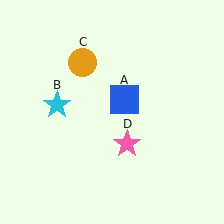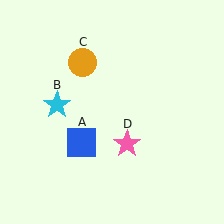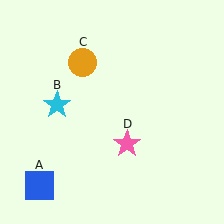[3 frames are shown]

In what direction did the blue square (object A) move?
The blue square (object A) moved down and to the left.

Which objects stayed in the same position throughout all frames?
Cyan star (object B) and orange circle (object C) and pink star (object D) remained stationary.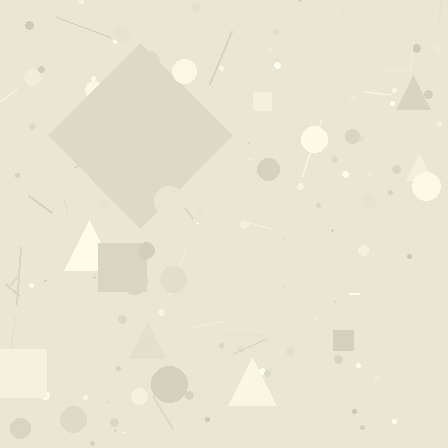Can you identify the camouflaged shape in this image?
The camouflaged shape is a diamond.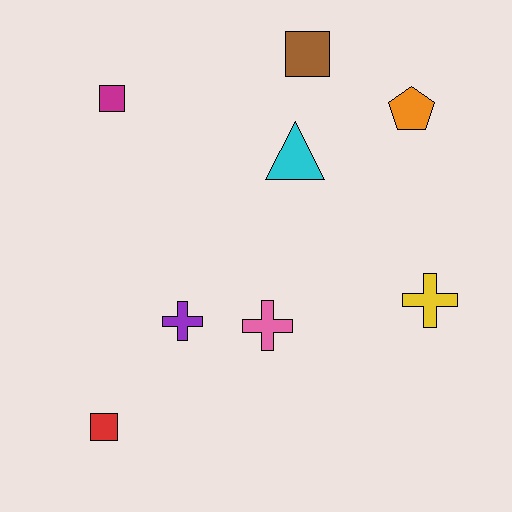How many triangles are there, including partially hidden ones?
There is 1 triangle.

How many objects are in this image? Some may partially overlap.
There are 8 objects.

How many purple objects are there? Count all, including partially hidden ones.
There is 1 purple object.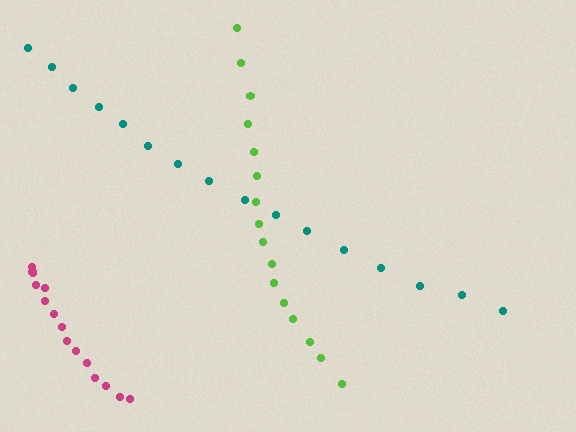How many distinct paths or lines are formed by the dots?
There are 3 distinct paths.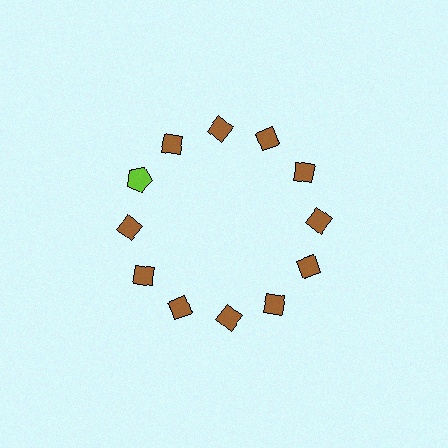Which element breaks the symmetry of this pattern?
The lime pentagon at roughly the 10 o'clock position breaks the symmetry. All other shapes are brown diamonds.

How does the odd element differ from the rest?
It differs in both color (lime instead of brown) and shape (pentagon instead of diamond).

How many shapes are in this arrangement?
There are 12 shapes arranged in a ring pattern.